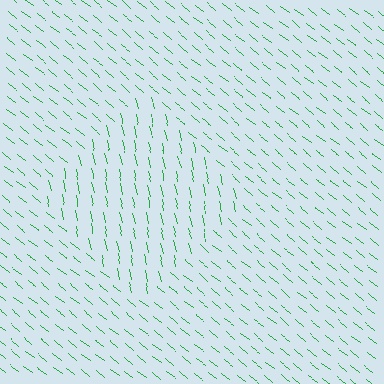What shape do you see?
I see a diamond.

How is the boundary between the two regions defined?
The boundary is defined purely by a change in line orientation (approximately 38 degrees difference). All lines are the same color and thickness.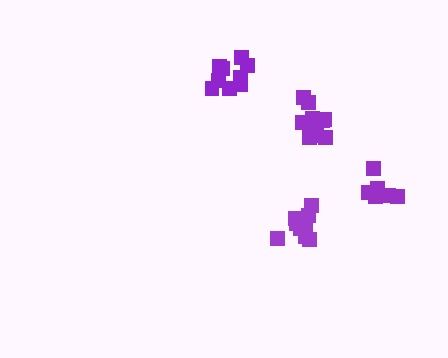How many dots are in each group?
Group 1: 8 dots, Group 2: 9 dots, Group 3: 10 dots, Group 4: 9 dots (36 total).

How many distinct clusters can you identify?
There are 4 distinct clusters.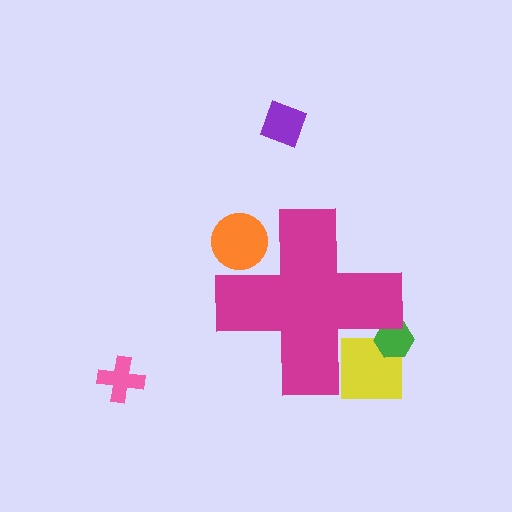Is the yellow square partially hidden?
Yes, the yellow square is partially hidden behind the magenta cross.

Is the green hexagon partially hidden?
Yes, the green hexagon is partially hidden behind the magenta cross.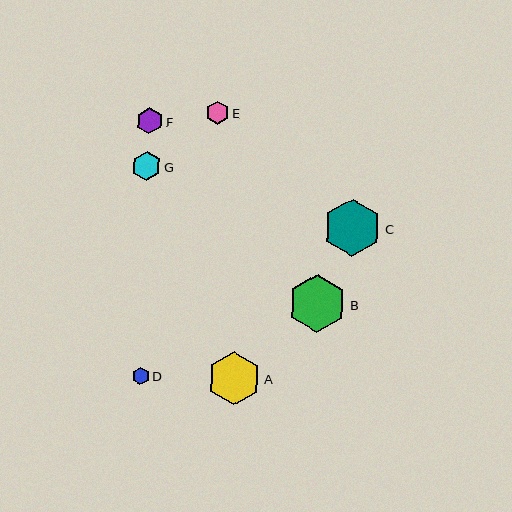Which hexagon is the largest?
Hexagon B is the largest with a size of approximately 58 pixels.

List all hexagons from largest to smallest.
From largest to smallest: B, C, A, G, F, E, D.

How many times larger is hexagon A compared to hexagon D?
Hexagon A is approximately 3.1 times the size of hexagon D.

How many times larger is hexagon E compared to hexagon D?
Hexagon E is approximately 1.3 times the size of hexagon D.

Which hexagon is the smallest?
Hexagon D is the smallest with a size of approximately 17 pixels.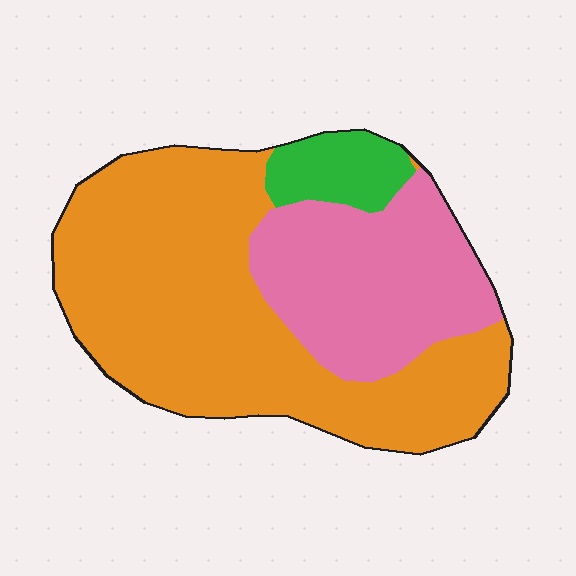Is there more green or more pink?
Pink.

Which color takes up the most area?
Orange, at roughly 60%.